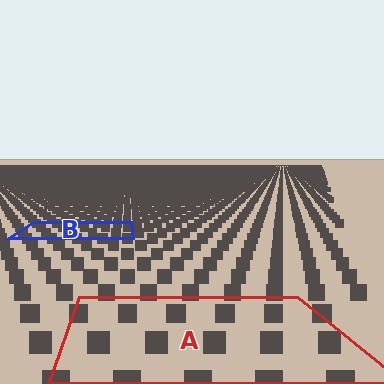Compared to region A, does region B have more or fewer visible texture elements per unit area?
Region B has more texture elements per unit area — they are packed more densely because it is farther away.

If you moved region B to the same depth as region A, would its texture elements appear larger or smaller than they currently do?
They would appear larger. At a closer depth, the same texture elements are projected at a bigger on-screen size.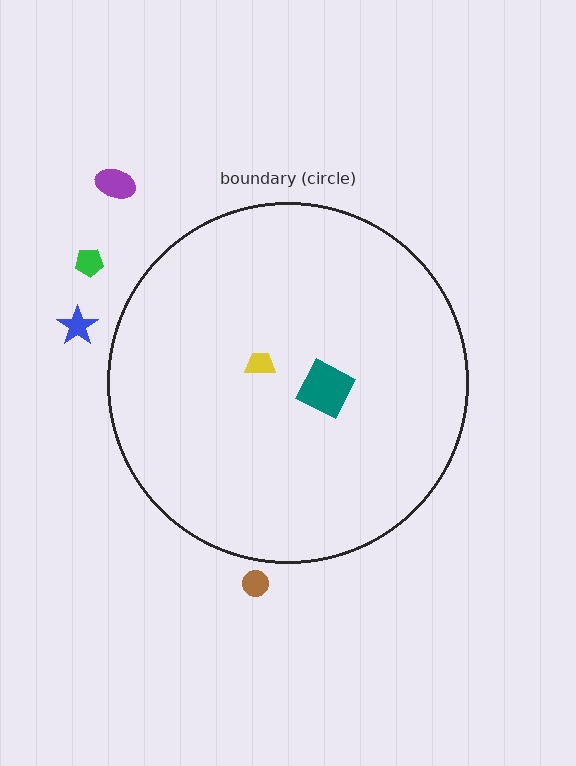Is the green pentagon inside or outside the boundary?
Outside.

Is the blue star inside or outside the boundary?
Outside.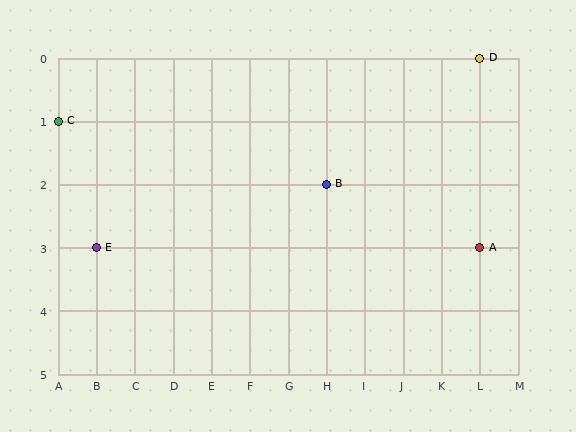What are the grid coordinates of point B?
Point B is at grid coordinates (H, 2).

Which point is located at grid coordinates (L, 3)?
Point A is at (L, 3).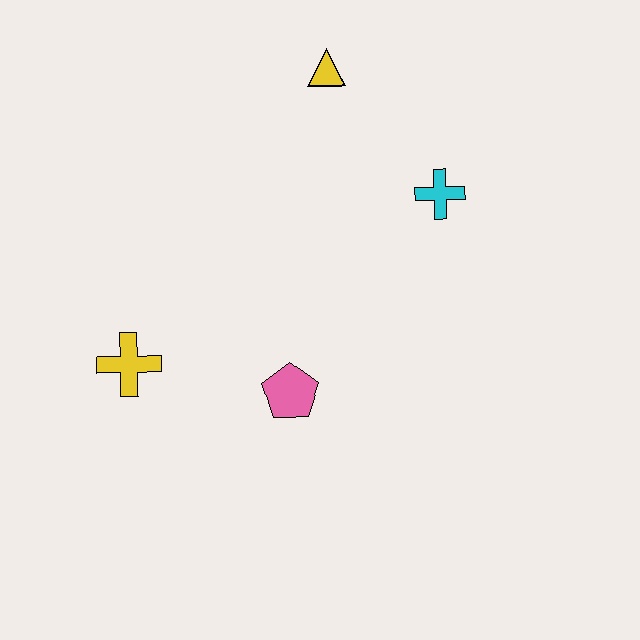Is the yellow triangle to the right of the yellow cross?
Yes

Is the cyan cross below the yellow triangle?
Yes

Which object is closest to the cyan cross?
The yellow triangle is closest to the cyan cross.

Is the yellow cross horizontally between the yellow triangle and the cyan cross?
No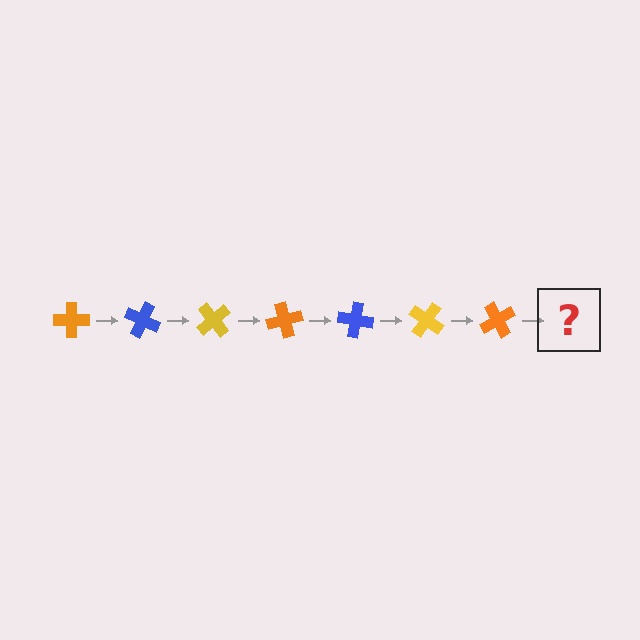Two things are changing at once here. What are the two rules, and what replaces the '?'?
The two rules are that it rotates 25 degrees each step and the color cycles through orange, blue, and yellow. The '?' should be a blue cross, rotated 175 degrees from the start.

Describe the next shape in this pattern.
It should be a blue cross, rotated 175 degrees from the start.